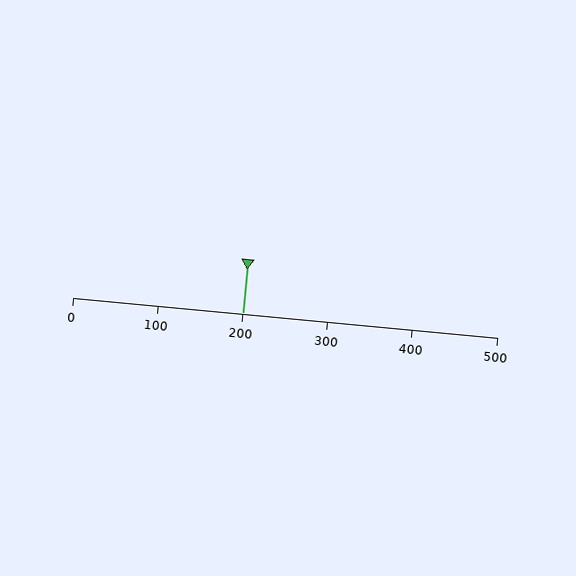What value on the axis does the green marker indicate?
The marker indicates approximately 200.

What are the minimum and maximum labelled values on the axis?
The axis runs from 0 to 500.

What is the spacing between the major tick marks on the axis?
The major ticks are spaced 100 apart.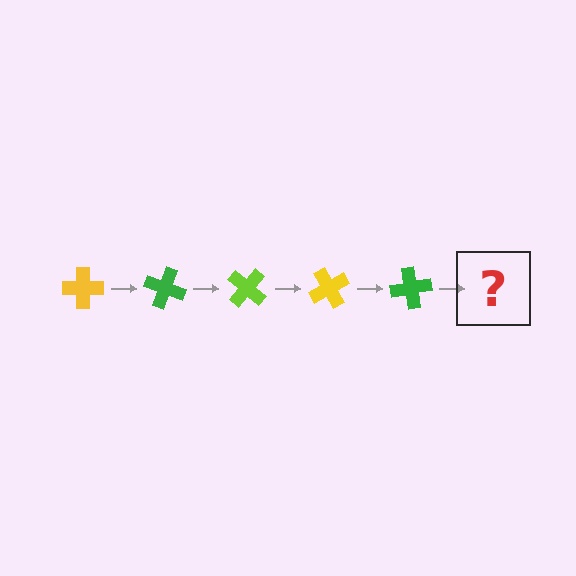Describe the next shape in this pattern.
It should be a lime cross, rotated 100 degrees from the start.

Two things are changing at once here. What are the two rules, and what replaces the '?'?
The two rules are that it rotates 20 degrees each step and the color cycles through yellow, green, and lime. The '?' should be a lime cross, rotated 100 degrees from the start.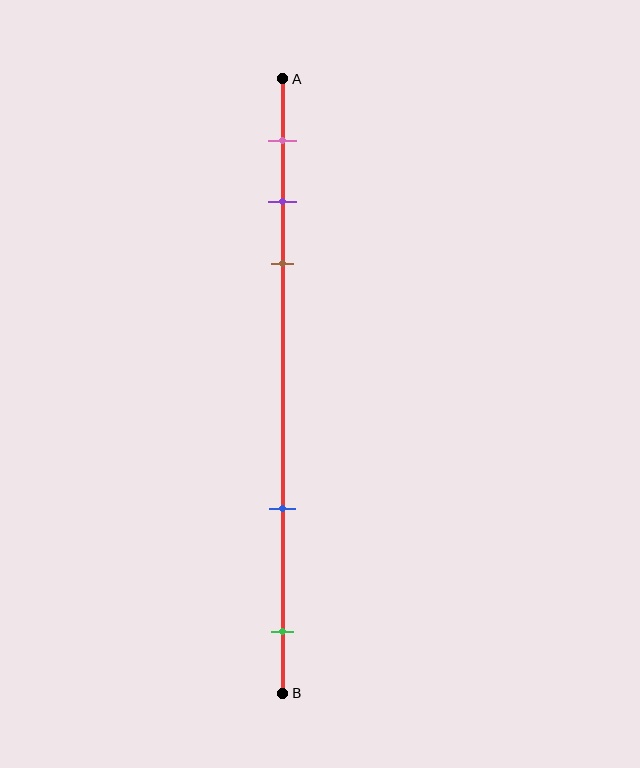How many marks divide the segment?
There are 5 marks dividing the segment.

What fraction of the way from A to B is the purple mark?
The purple mark is approximately 20% (0.2) of the way from A to B.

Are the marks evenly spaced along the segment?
No, the marks are not evenly spaced.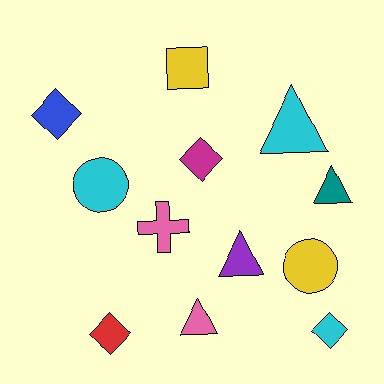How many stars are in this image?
There are no stars.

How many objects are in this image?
There are 12 objects.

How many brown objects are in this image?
There are no brown objects.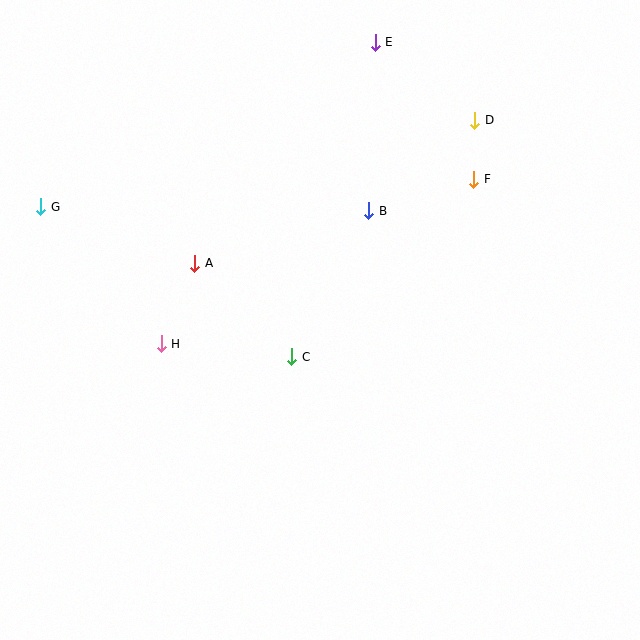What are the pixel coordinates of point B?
Point B is at (368, 211).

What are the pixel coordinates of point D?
Point D is at (475, 120).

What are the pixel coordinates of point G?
Point G is at (41, 207).